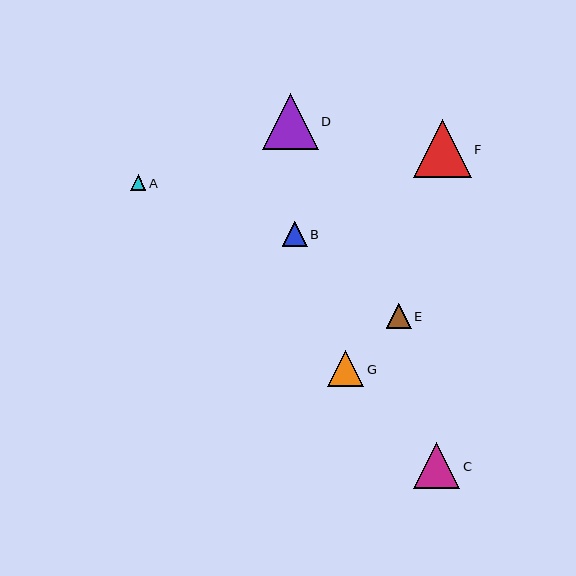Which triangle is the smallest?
Triangle A is the smallest with a size of approximately 15 pixels.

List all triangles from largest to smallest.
From largest to smallest: F, D, C, G, E, B, A.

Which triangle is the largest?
Triangle F is the largest with a size of approximately 57 pixels.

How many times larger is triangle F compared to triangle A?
Triangle F is approximately 3.7 times the size of triangle A.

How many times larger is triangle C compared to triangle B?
Triangle C is approximately 1.9 times the size of triangle B.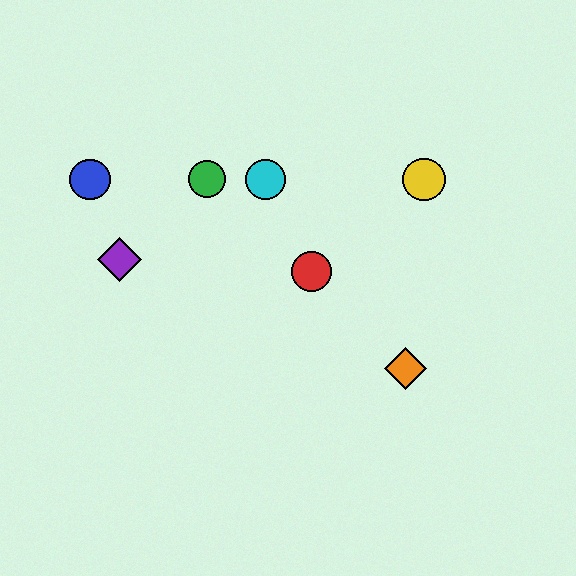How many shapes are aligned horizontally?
4 shapes (the blue circle, the green circle, the yellow circle, the cyan circle) are aligned horizontally.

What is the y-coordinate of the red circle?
The red circle is at y≈271.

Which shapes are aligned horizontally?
The blue circle, the green circle, the yellow circle, the cyan circle are aligned horizontally.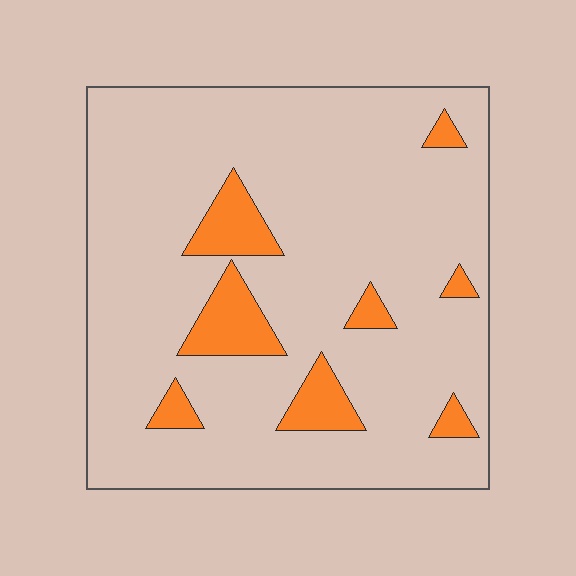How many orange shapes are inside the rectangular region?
8.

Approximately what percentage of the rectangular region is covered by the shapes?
Approximately 10%.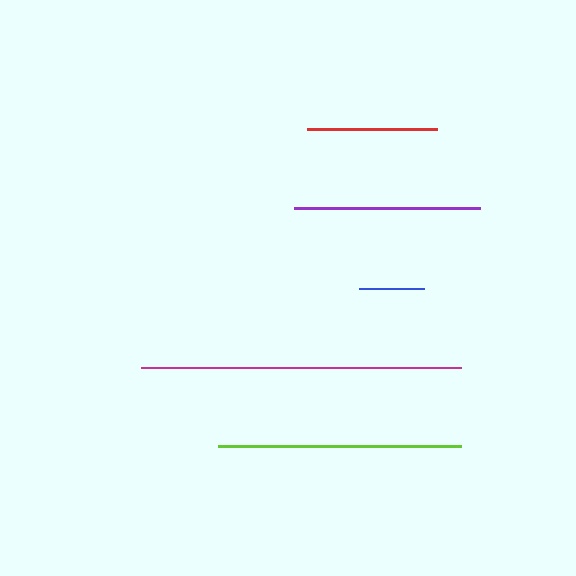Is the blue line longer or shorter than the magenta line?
The magenta line is longer than the blue line.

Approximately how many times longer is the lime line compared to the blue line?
The lime line is approximately 3.7 times the length of the blue line.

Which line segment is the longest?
The magenta line is the longest at approximately 320 pixels.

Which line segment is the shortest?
The blue line is the shortest at approximately 65 pixels.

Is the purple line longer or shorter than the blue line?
The purple line is longer than the blue line.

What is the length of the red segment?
The red segment is approximately 130 pixels long.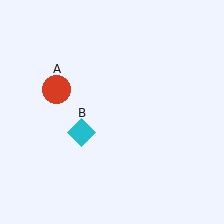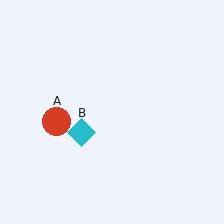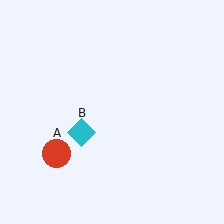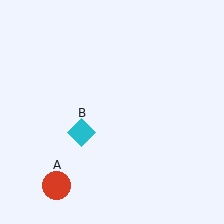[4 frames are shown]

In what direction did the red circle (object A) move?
The red circle (object A) moved down.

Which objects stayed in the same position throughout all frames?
Cyan diamond (object B) remained stationary.